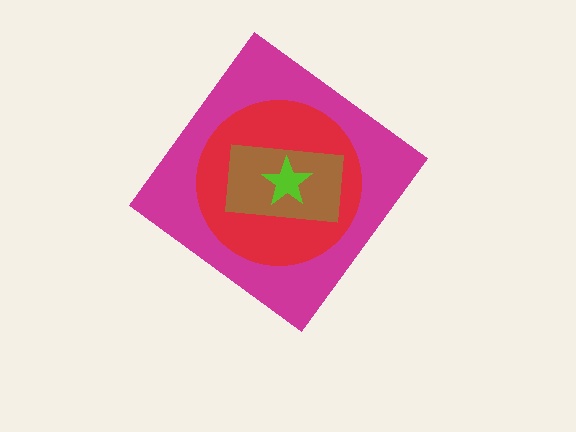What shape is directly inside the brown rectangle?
The lime star.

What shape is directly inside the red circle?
The brown rectangle.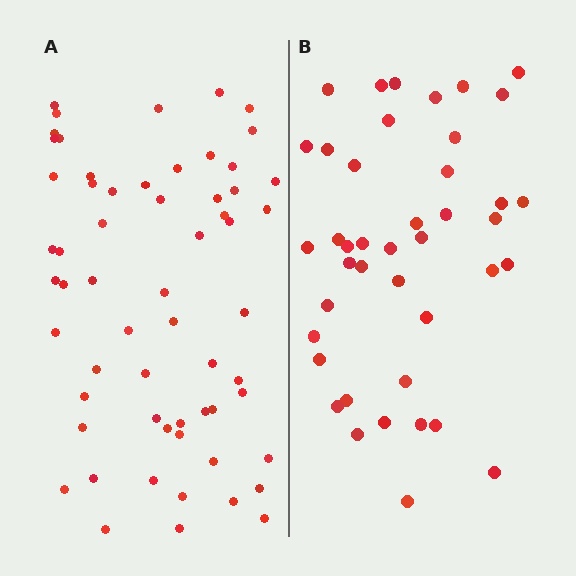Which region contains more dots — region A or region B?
Region A (the left region) has more dots.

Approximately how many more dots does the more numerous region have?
Region A has approximately 20 more dots than region B.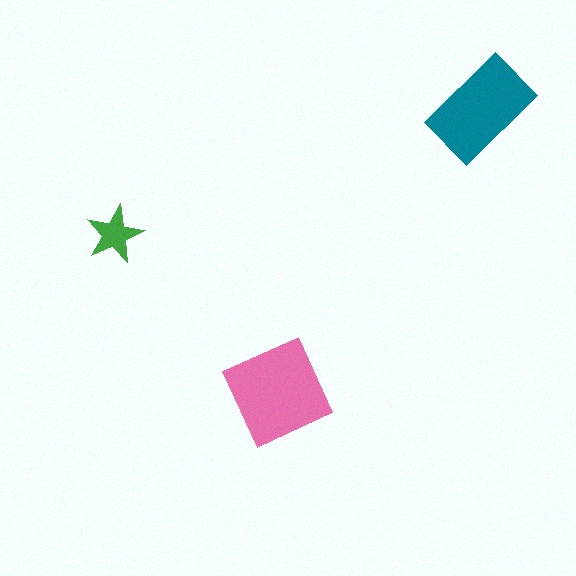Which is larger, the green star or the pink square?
The pink square.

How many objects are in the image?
There are 3 objects in the image.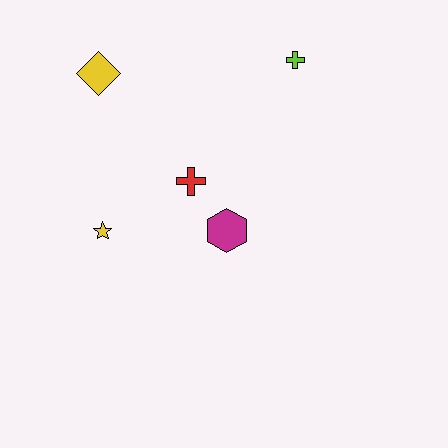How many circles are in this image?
There are no circles.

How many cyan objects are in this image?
There are no cyan objects.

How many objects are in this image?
There are 5 objects.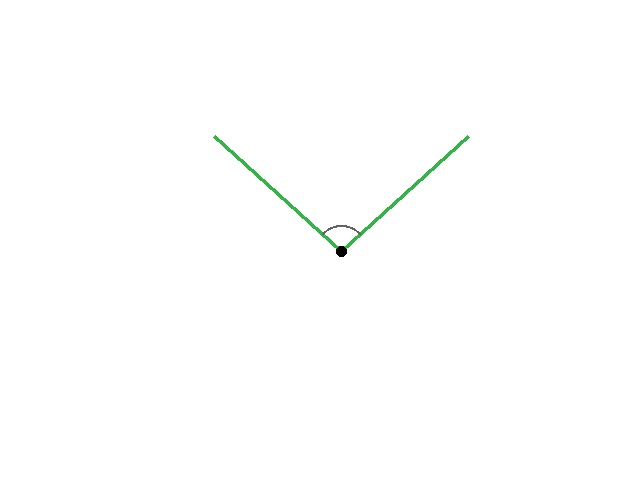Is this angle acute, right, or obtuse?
It is obtuse.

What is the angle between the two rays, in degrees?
Approximately 96 degrees.